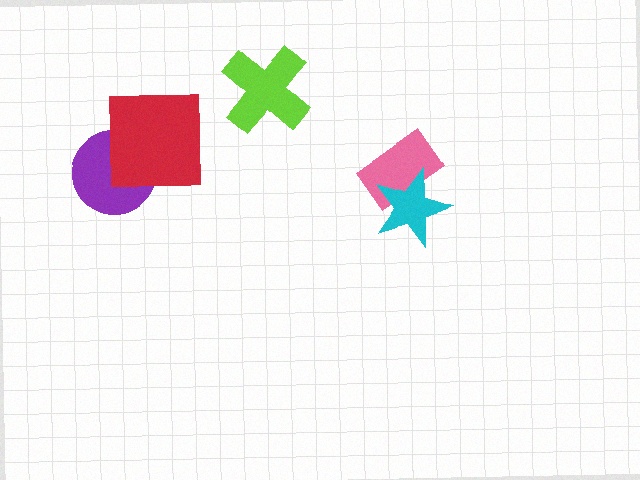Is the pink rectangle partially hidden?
Yes, it is partially covered by another shape.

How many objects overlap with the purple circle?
1 object overlaps with the purple circle.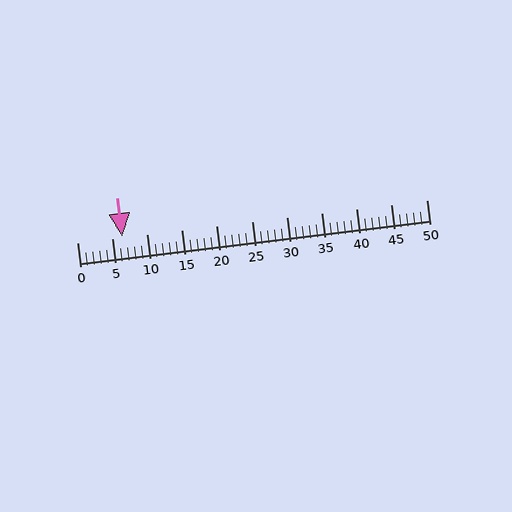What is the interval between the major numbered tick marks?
The major tick marks are spaced 5 units apart.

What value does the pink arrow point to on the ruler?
The pink arrow points to approximately 6.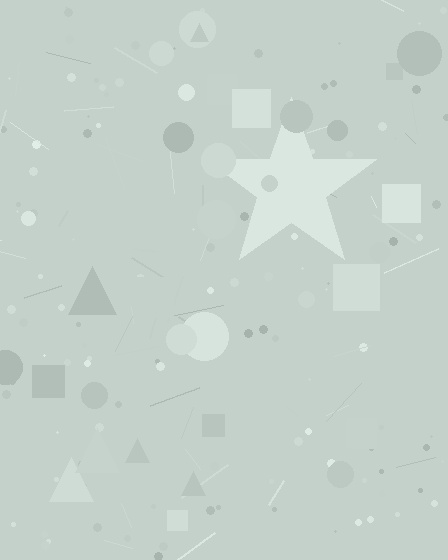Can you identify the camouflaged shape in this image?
The camouflaged shape is a star.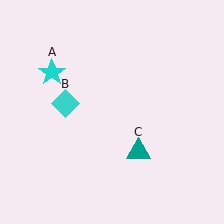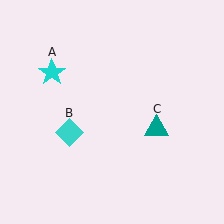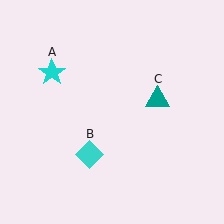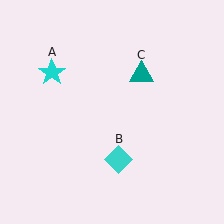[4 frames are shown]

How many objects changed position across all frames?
2 objects changed position: cyan diamond (object B), teal triangle (object C).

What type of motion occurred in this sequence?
The cyan diamond (object B), teal triangle (object C) rotated counterclockwise around the center of the scene.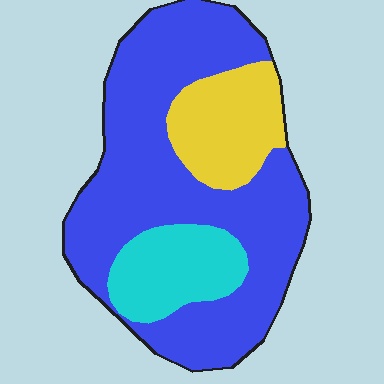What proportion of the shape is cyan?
Cyan covers 16% of the shape.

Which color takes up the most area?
Blue, at roughly 65%.